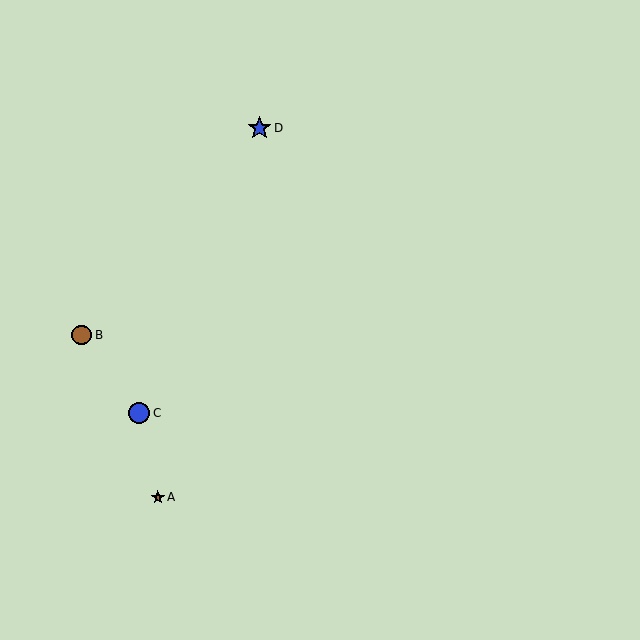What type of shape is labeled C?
Shape C is a blue circle.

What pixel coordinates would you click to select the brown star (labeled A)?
Click at (158, 497) to select the brown star A.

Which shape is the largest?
The blue star (labeled D) is the largest.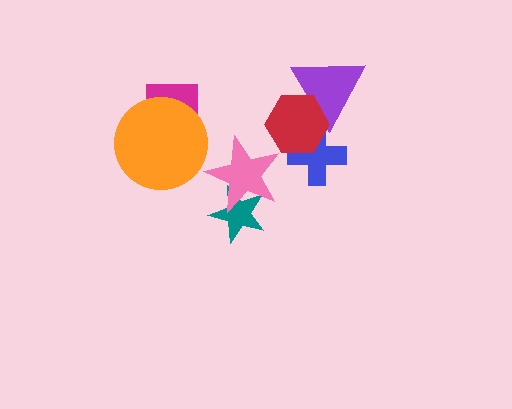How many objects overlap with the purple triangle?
1 object overlaps with the purple triangle.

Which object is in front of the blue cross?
The red hexagon is in front of the blue cross.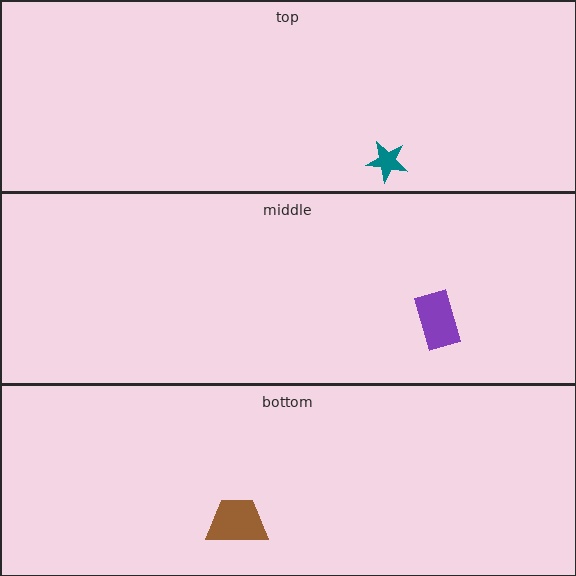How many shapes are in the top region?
1.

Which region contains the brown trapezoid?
The bottom region.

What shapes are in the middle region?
The purple rectangle.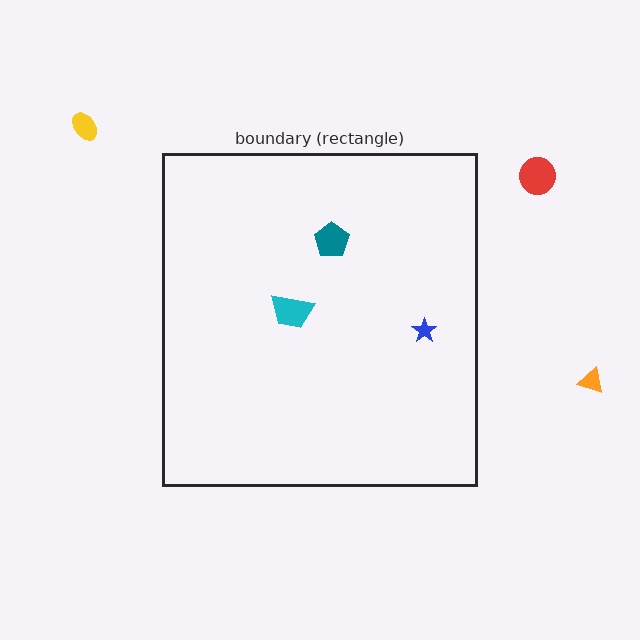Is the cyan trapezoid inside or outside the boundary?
Inside.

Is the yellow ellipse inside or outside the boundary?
Outside.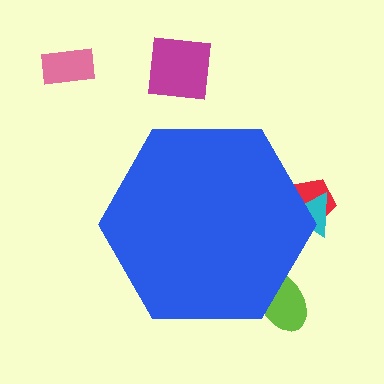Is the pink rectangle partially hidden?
No, the pink rectangle is fully visible.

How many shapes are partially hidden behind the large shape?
3 shapes are partially hidden.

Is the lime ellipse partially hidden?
Yes, the lime ellipse is partially hidden behind the blue hexagon.